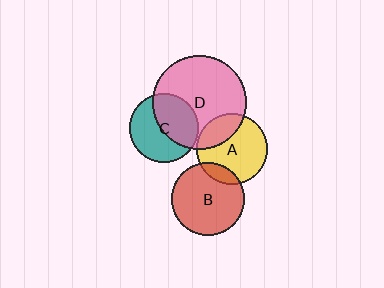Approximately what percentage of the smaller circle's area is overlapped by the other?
Approximately 45%.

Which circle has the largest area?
Circle D (pink).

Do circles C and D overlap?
Yes.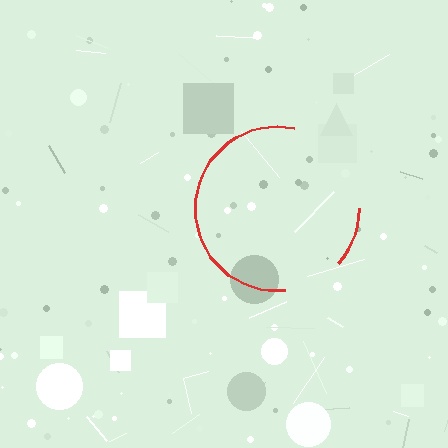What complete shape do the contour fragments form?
The contour fragments form a circle.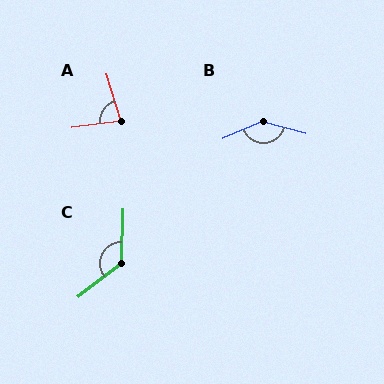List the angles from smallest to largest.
A (81°), C (130°), B (142°).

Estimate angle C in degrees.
Approximately 130 degrees.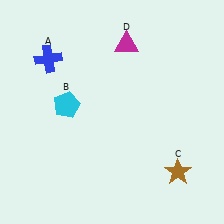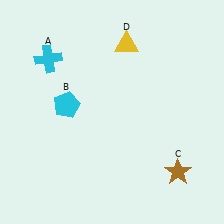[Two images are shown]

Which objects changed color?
A changed from blue to cyan. D changed from magenta to yellow.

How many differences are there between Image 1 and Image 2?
There are 2 differences between the two images.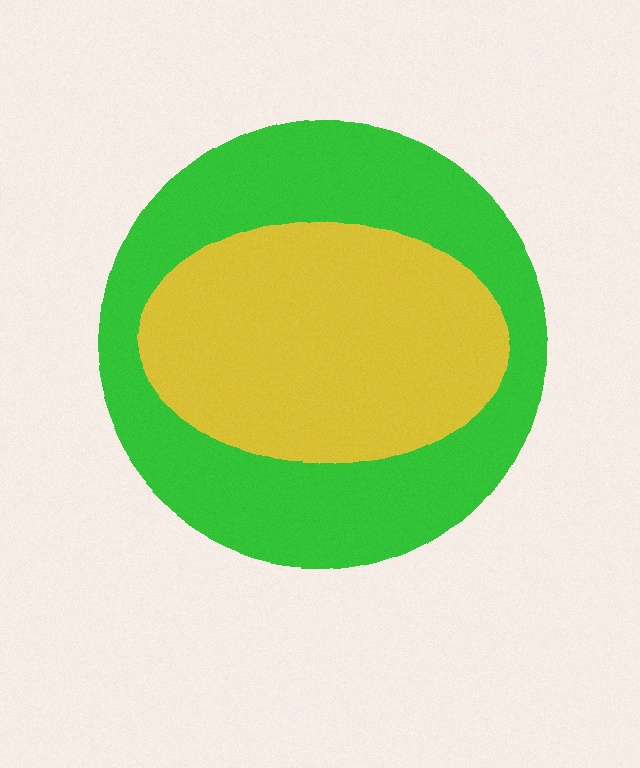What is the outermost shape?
The green circle.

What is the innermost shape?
The yellow ellipse.